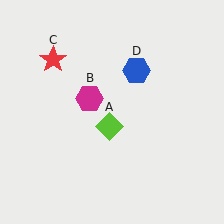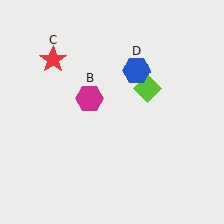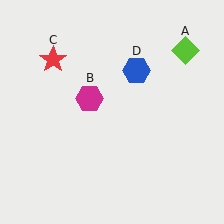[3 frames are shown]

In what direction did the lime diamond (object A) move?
The lime diamond (object A) moved up and to the right.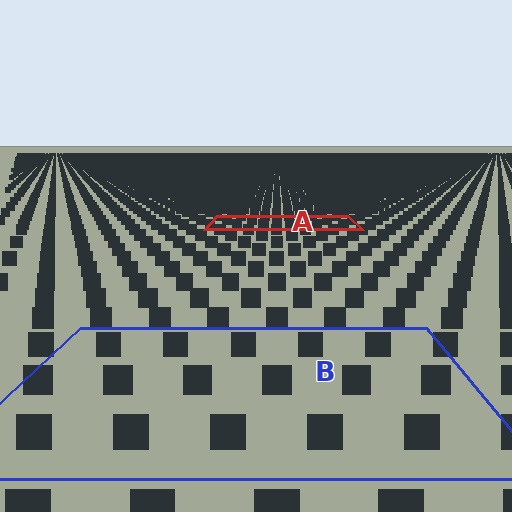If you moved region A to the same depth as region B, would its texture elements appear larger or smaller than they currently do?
They would appear larger. At a closer depth, the same texture elements are projected at a bigger on-screen size.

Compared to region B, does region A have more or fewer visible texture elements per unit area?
Region A has more texture elements per unit area — they are packed more densely because it is farther away.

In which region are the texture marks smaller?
The texture marks are smaller in region A, because it is farther away.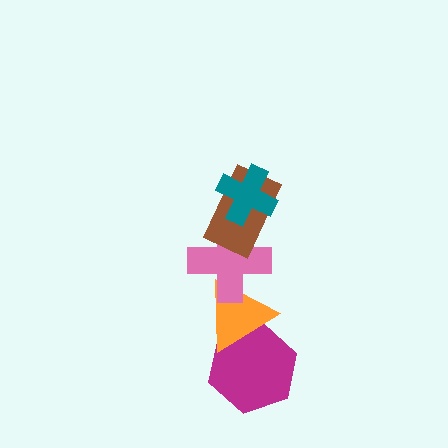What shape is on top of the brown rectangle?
The teal cross is on top of the brown rectangle.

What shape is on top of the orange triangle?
The pink cross is on top of the orange triangle.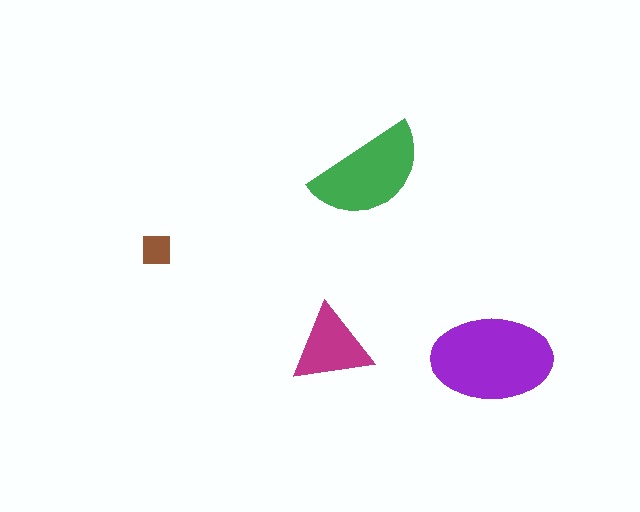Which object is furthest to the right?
The purple ellipse is rightmost.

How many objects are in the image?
There are 4 objects in the image.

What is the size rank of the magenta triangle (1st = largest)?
3rd.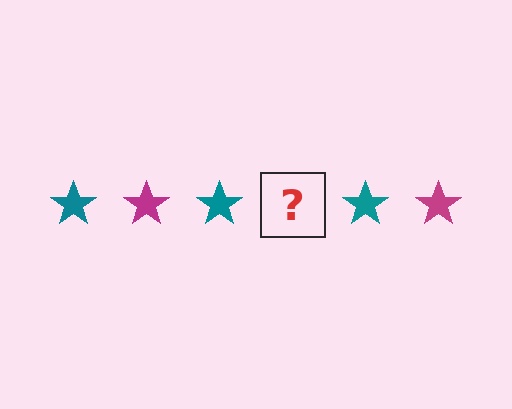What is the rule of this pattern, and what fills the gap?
The rule is that the pattern cycles through teal, magenta stars. The gap should be filled with a magenta star.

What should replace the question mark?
The question mark should be replaced with a magenta star.